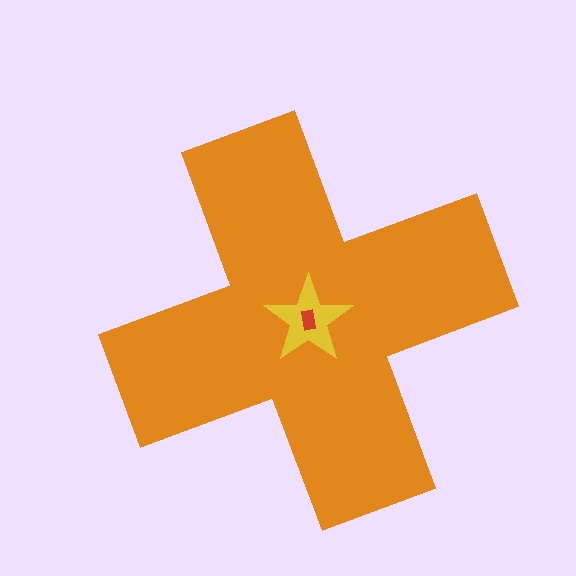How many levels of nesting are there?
3.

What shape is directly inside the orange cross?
The yellow star.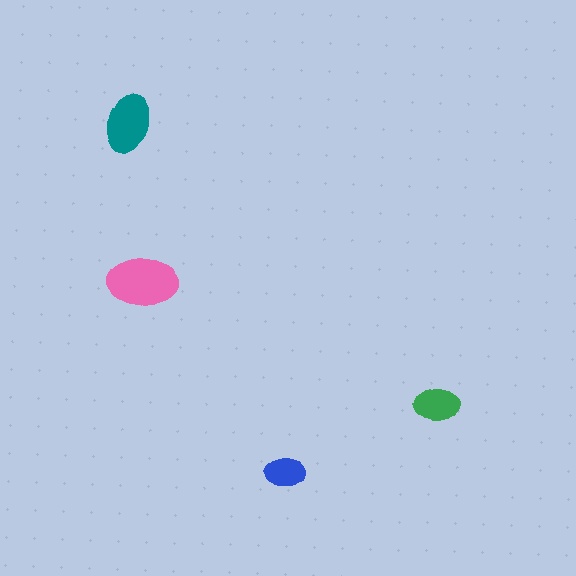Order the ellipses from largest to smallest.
the pink one, the teal one, the green one, the blue one.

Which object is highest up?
The teal ellipse is topmost.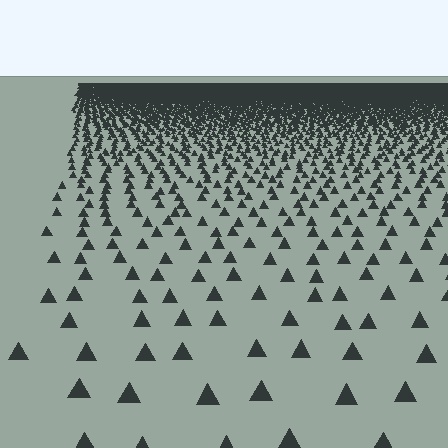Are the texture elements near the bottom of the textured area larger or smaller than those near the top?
Larger. Near the bottom, elements are closer to the viewer and appear at a bigger on-screen size.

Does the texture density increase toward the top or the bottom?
Density increases toward the top.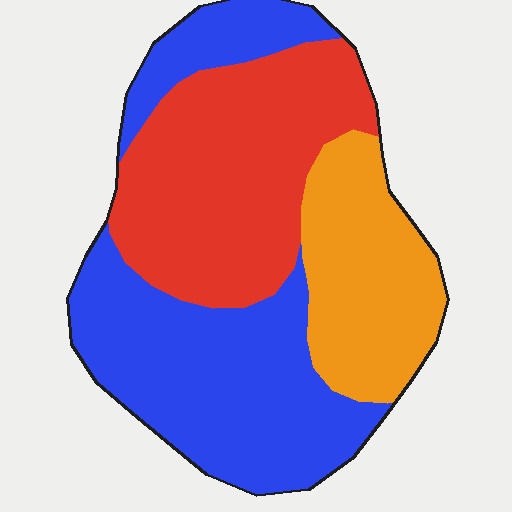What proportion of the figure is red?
Red takes up about one third (1/3) of the figure.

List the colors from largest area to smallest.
From largest to smallest: blue, red, orange.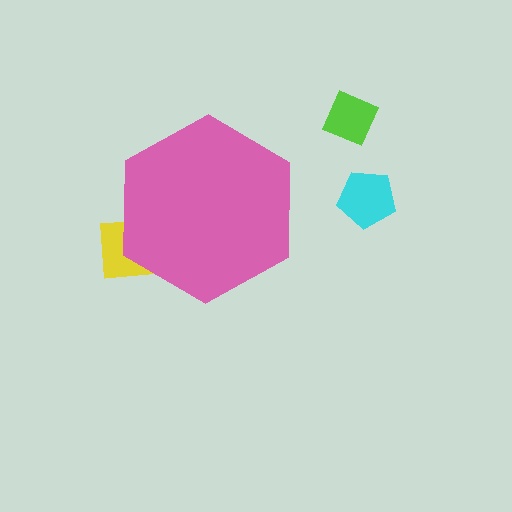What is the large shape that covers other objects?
A pink hexagon.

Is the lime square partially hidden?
No, the lime square is fully visible.